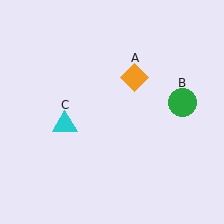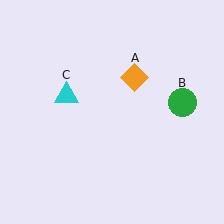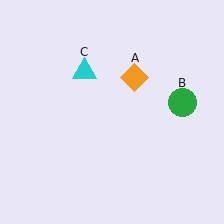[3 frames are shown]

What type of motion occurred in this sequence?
The cyan triangle (object C) rotated clockwise around the center of the scene.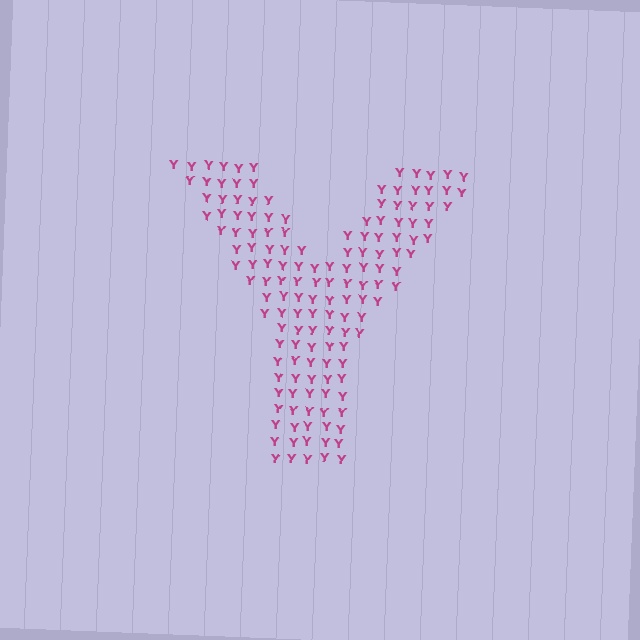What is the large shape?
The large shape is the letter Y.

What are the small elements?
The small elements are letter Y's.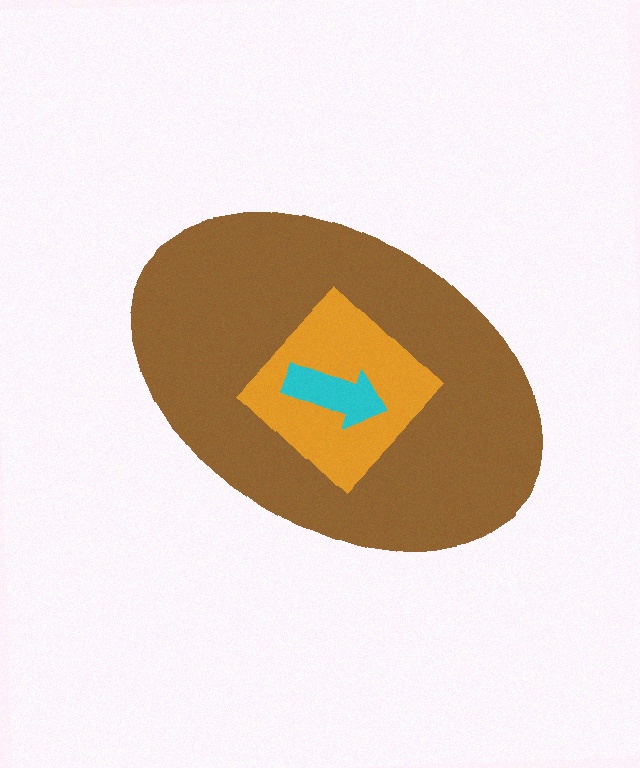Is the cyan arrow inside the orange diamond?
Yes.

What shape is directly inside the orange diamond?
The cyan arrow.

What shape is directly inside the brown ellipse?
The orange diamond.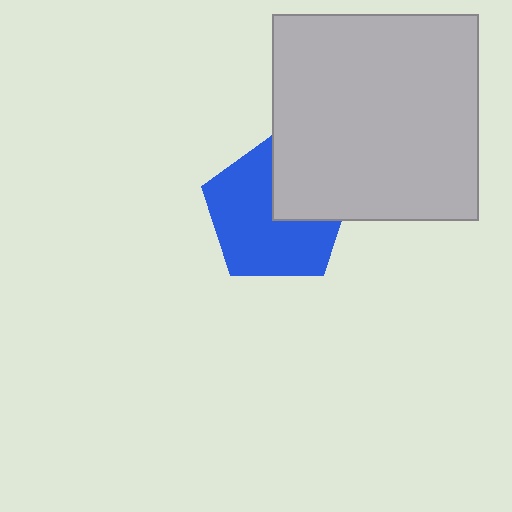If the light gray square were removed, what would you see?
You would see the complete blue pentagon.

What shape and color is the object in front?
The object in front is a light gray square.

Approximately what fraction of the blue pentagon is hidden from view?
Roughly 33% of the blue pentagon is hidden behind the light gray square.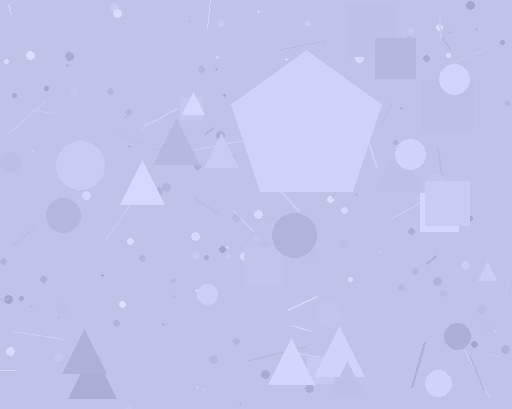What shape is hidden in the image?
A pentagon is hidden in the image.